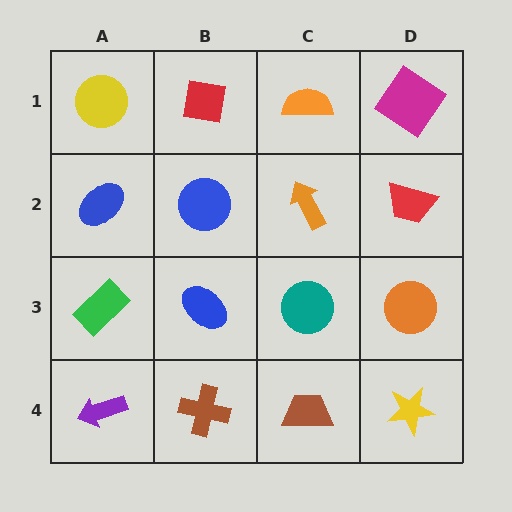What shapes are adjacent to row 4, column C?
A teal circle (row 3, column C), a brown cross (row 4, column B), a yellow star (row 4, column D).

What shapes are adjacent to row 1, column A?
A blue ellipse (row 2, column A), a red square (row 1, column B).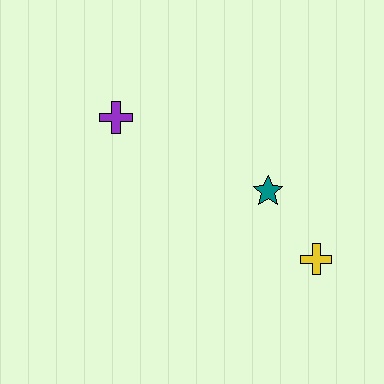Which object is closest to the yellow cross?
The teal star is closest to the yellow cross.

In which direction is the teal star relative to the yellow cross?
The teal star is above the yellow cross.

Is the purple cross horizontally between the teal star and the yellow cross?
No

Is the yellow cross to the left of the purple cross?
No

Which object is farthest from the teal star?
The purple cross is farthest from the teal star.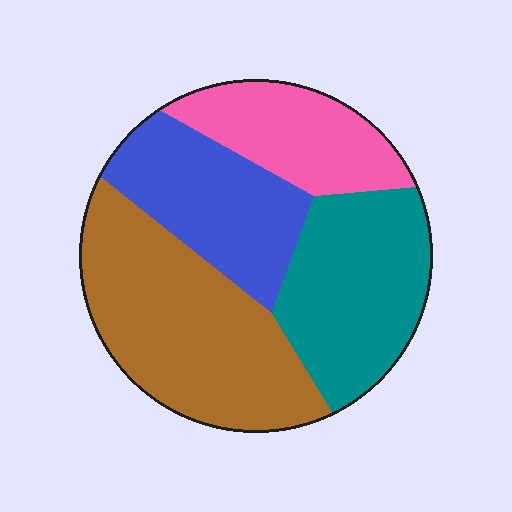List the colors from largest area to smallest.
From largest to smallest: brown, teal, blue, pink.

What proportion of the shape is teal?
Teal takes up about one quarter (1/4) of the shape.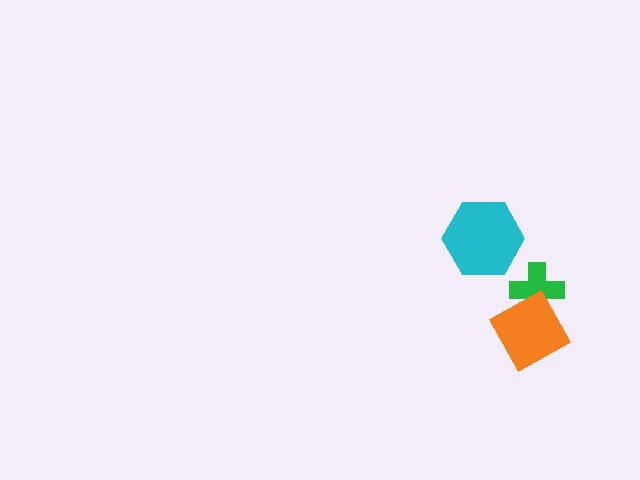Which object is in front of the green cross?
The orange diamond is in front of the green cross.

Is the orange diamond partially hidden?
No, no other shape covers it.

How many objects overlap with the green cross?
1 object overlaps with the green cross.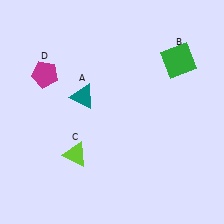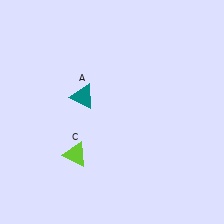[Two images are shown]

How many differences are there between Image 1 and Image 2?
There are 2 differences between the two images.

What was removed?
The magenta pentagon (D), the green square (B) were removed in Image 2.